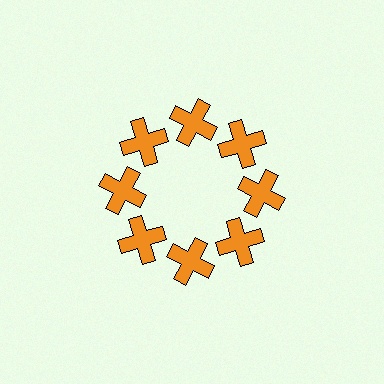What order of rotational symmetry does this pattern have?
This pattern has 8-fold rotational symmetry.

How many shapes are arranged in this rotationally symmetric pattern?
There are 8 shapes, arranged in 8 groups of 1.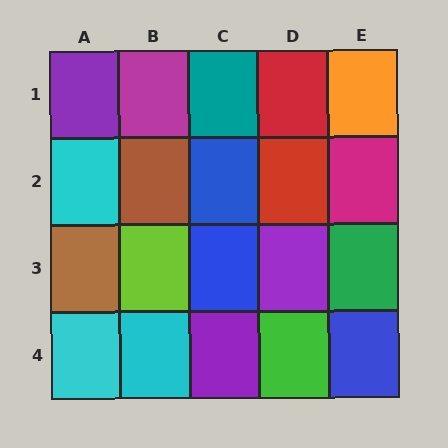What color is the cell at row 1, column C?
Teal.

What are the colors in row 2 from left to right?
Cyan, brown, blue, red, magenta.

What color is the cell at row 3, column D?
Purple.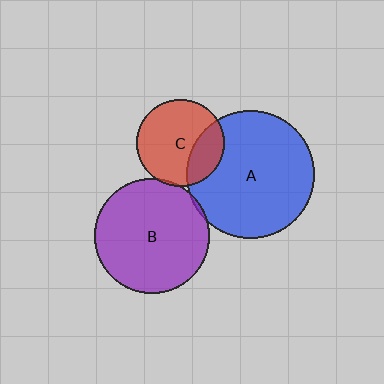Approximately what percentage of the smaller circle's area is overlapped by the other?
Approximately 25%.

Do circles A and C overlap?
Yes.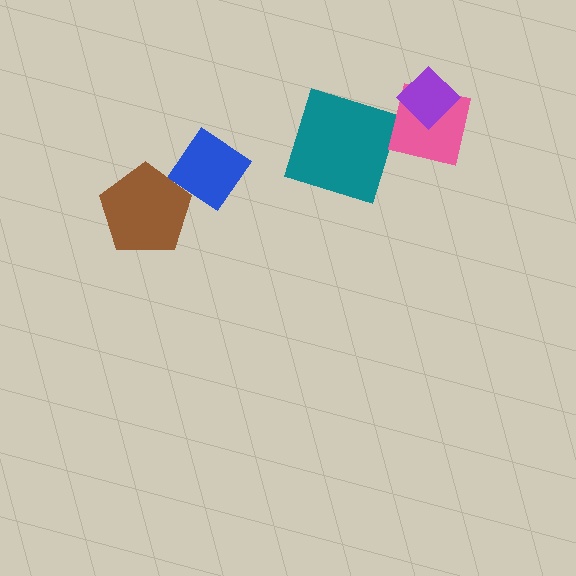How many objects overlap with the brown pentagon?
1 object overlaps with the brown pentagon.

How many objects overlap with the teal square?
0 objects overlap with the teal square.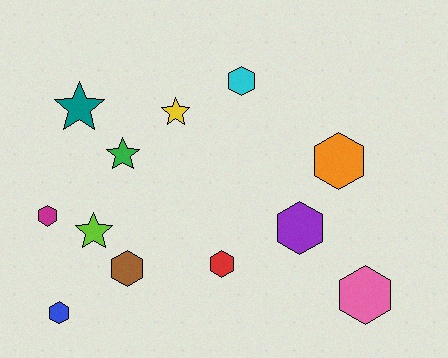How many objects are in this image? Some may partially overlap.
There are 12 objects.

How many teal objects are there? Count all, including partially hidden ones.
There is 1 teal object.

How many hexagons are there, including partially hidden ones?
There are 8 hexagons.